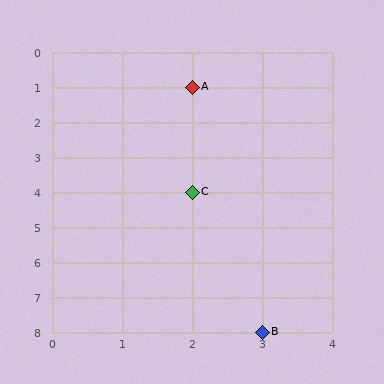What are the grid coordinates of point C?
Point C is at grid coordinates (2, 4).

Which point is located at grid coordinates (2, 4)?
Point C is at (2, 4).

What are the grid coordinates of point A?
Point A is at grid coordinates (2, 1).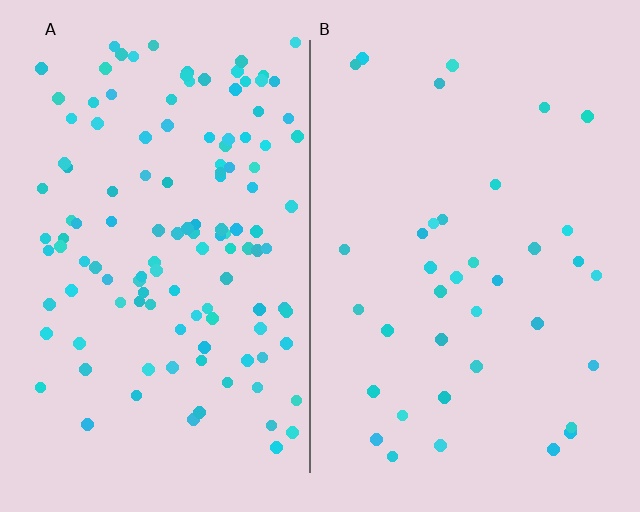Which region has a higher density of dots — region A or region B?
A (the left).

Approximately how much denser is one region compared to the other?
Approximately 3.4× — region A over region B.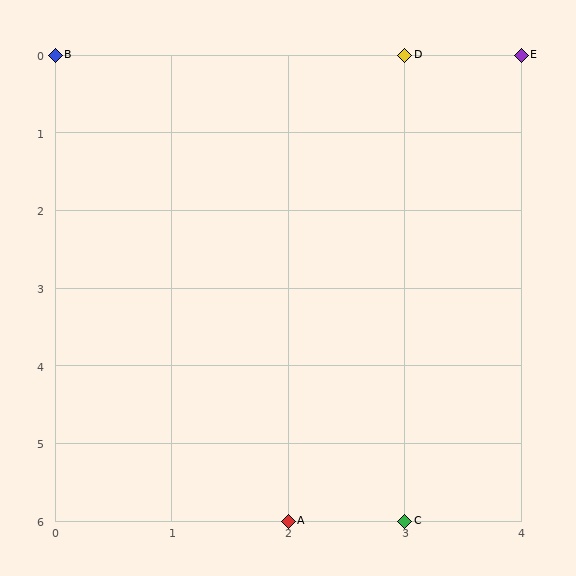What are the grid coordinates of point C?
Point C is at grid coordinates (3, 6).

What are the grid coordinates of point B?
Point B is at grid coordinates (0, 0).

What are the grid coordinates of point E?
Point E is at grid coordinates (4, 0).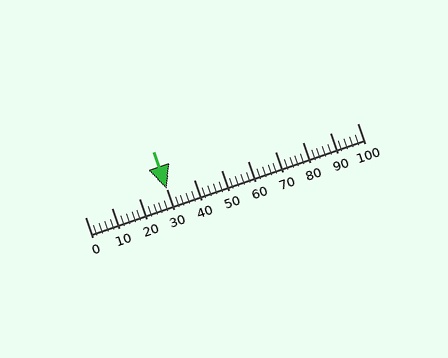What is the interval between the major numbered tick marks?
The major tick marks are spaced 10 units apart.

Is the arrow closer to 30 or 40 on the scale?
The arrow is closer to 30.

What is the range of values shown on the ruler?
The ruler shows values from 0 to 100.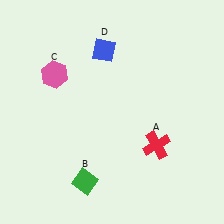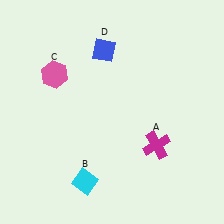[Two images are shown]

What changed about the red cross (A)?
In Image 1, A is red. In Image 2, it changed to magenta.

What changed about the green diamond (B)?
In Image 1, B is green. In Image 2, it changed to cyan.